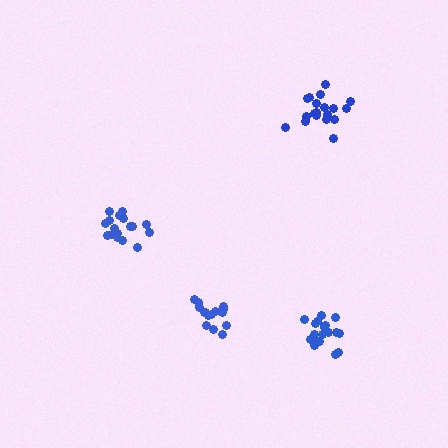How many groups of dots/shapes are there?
There are 4 groups.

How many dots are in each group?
Group 1: 19 dots, Group 2: 16 dots, Group 3: 18 dots, Group 4: 19 dots (72 total).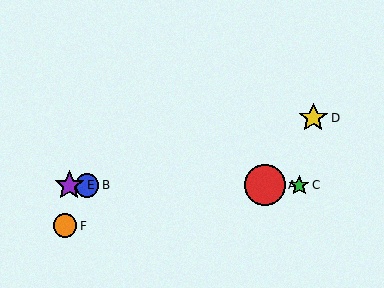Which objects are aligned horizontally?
Objects A, B, C, E are aligned horizontally.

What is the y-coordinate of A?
Object A is at y≈185.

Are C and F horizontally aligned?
No, C is at y≈185 and F is at y≈226.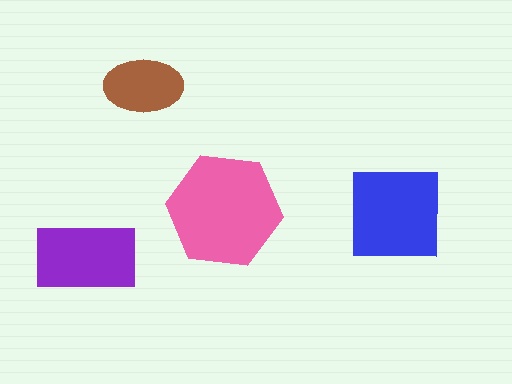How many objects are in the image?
There are 4 objects in the image.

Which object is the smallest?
The brown ellipse.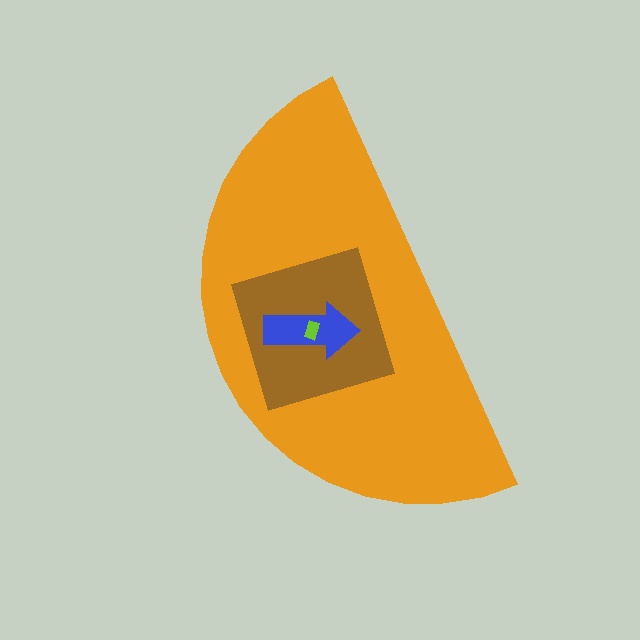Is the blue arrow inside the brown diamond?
Yes.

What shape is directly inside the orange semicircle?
The brown diamond.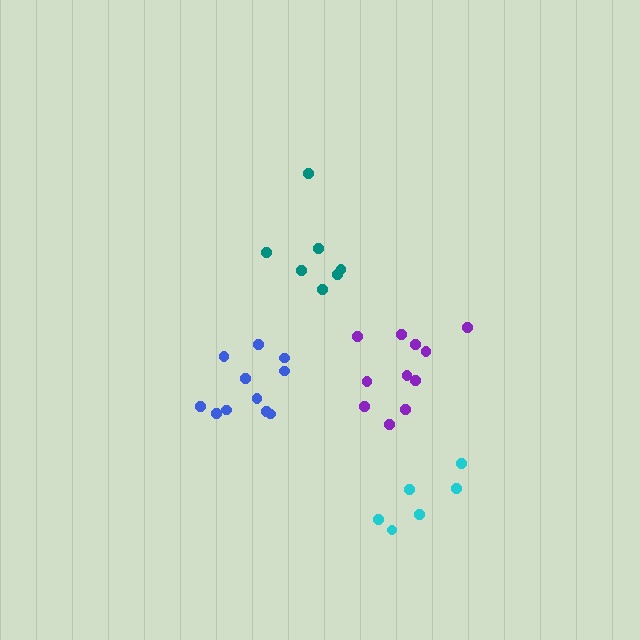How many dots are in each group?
Group 1: 11 dots, Group 2: 11 dots, Group 3: 6 dots, Group 4: 7 dots (35 total).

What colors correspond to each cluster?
The clusters are colored: purple, blue, cyan, teal.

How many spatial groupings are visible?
There are 4 spatial groupings.